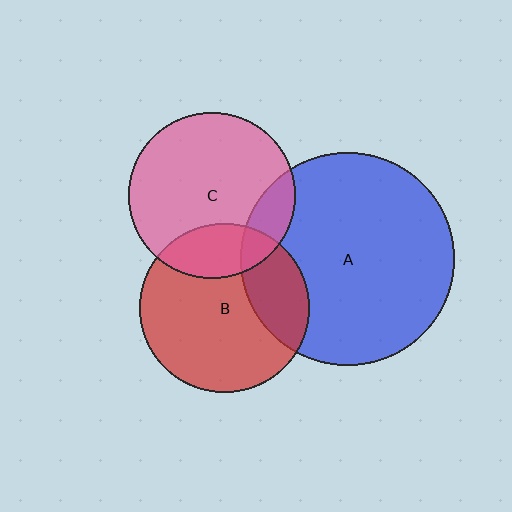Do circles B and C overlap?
Yes.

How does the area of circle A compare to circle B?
Approximately 1.6 times.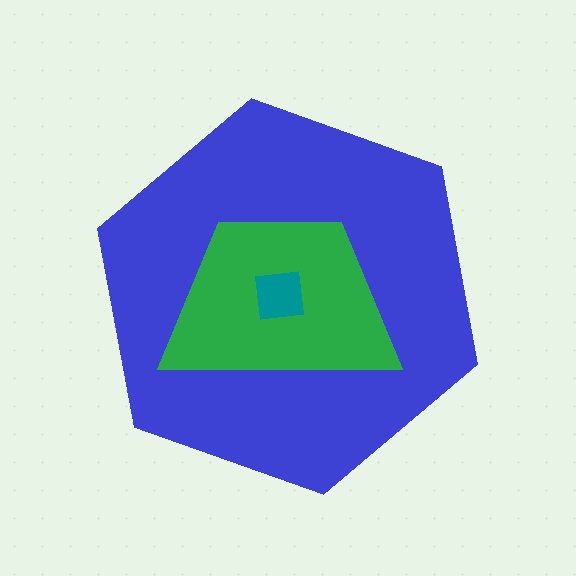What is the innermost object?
The teal square.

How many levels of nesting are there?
3.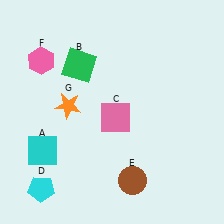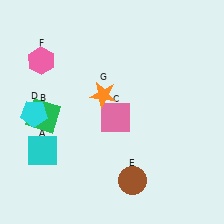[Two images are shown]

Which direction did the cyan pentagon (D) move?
The cyan pentagon (D) moved up.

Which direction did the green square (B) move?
The green square (B) moved down.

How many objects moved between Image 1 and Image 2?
3 objects moved between the two images.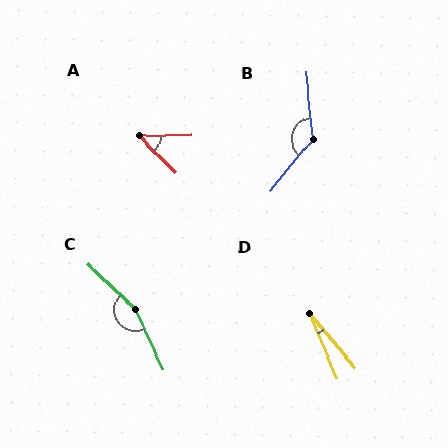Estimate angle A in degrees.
Approximately 46 degrees.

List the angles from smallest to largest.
D (17°), A (46°), B (135°), C (158°).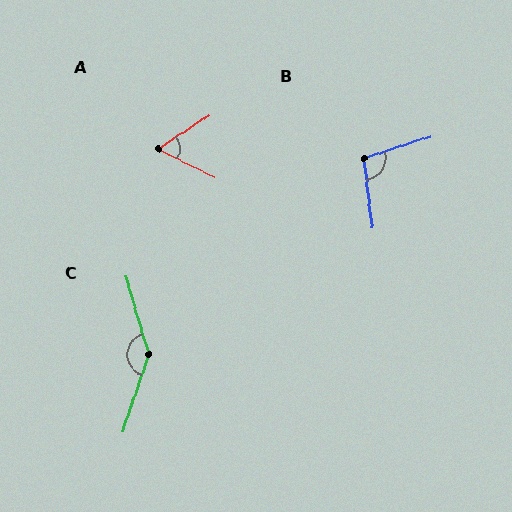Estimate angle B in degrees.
Approximately 101 degrees.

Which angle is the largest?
C, at approximately 145 degrees.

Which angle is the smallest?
A, at approximately 59 degrees.